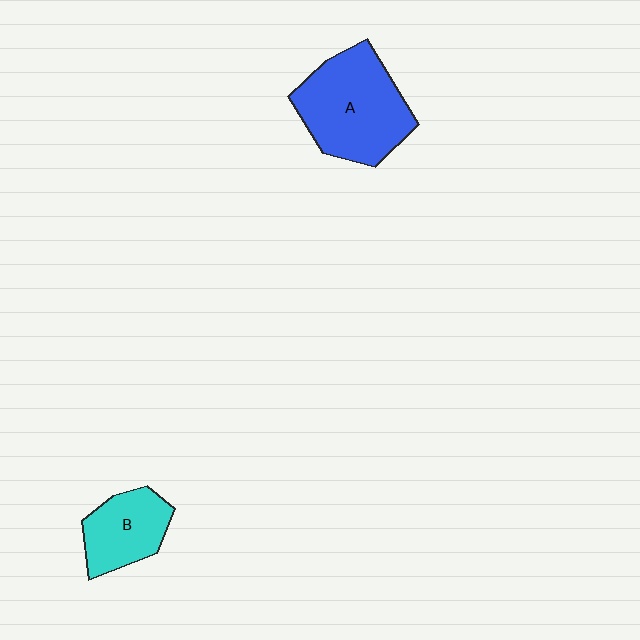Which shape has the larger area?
Shape A (blue).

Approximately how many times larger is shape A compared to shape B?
Approximately 1.8 times.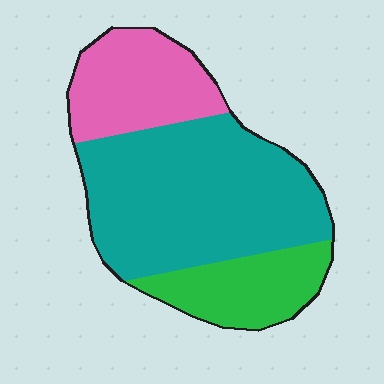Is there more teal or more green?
Teal.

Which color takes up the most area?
Teal, at roughly 55%.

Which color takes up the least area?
Green, at roughly 20%.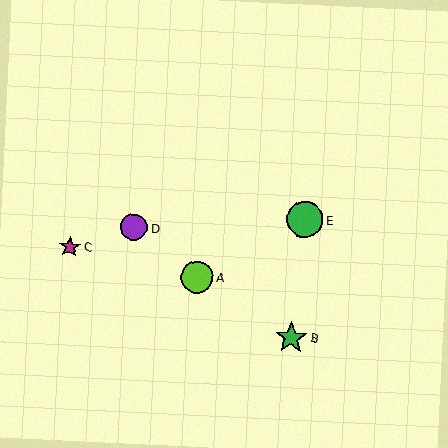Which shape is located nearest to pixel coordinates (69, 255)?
The magenta star (labeled C) at (70, 247) is nearest to that location.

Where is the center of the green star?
The center of the green star is at (291, 338).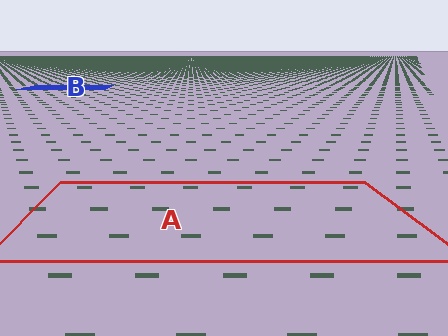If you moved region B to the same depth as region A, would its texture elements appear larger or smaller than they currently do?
They would appear larger. At a closer depth, the same texture elements are projected at a bigger on-screen size.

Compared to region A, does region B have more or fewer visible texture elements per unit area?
Region B has more texture elements per unit area — they are packed more densely because it is farther away.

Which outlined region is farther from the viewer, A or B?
Region B is farther from the viewer — the texture elements inside it appear smaller and more densely packed.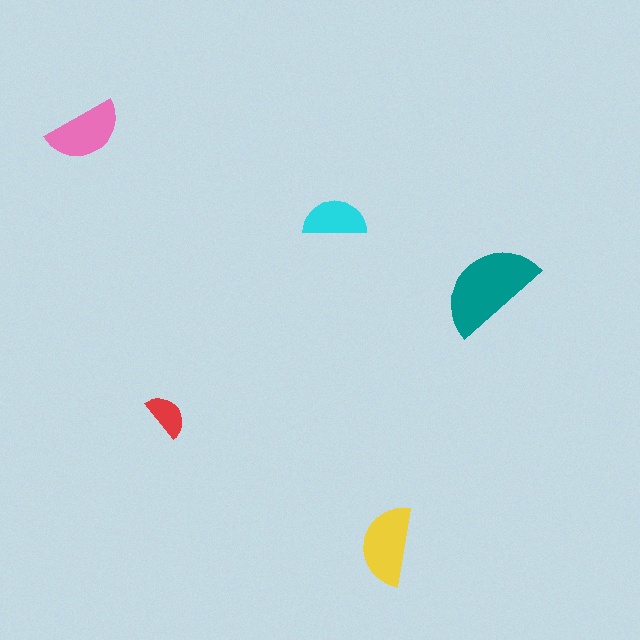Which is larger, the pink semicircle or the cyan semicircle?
The pink one.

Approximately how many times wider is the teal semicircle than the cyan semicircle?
About 1.5 times wider.